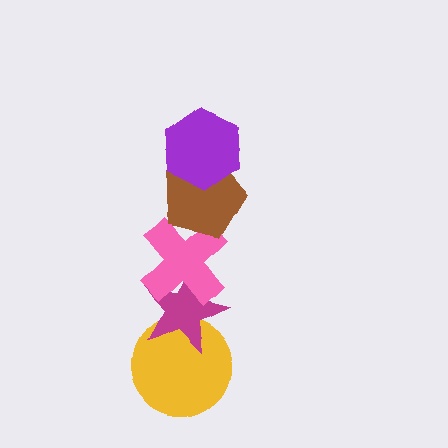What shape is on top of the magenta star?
The pink cross is on top of the magenta star.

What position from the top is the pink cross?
The pink cross is 3rd from the top.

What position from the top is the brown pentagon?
The brown pentagon is 2nd from the top.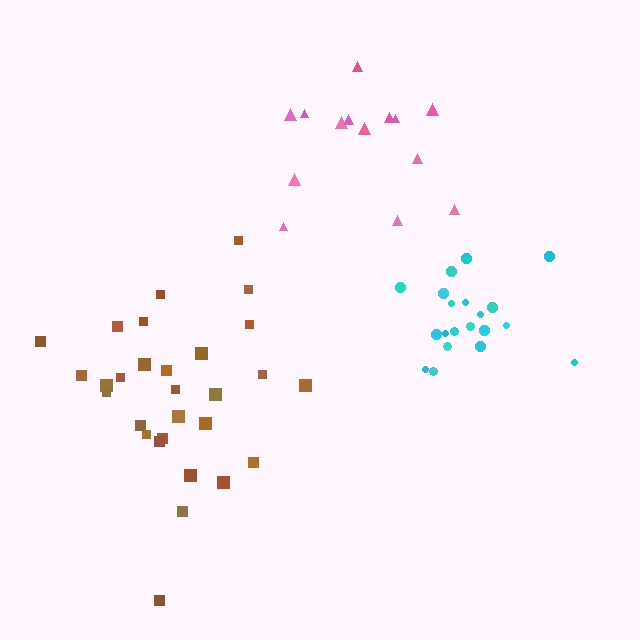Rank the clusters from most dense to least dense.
cyan, brown, pink.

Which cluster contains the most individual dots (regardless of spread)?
Brown (29).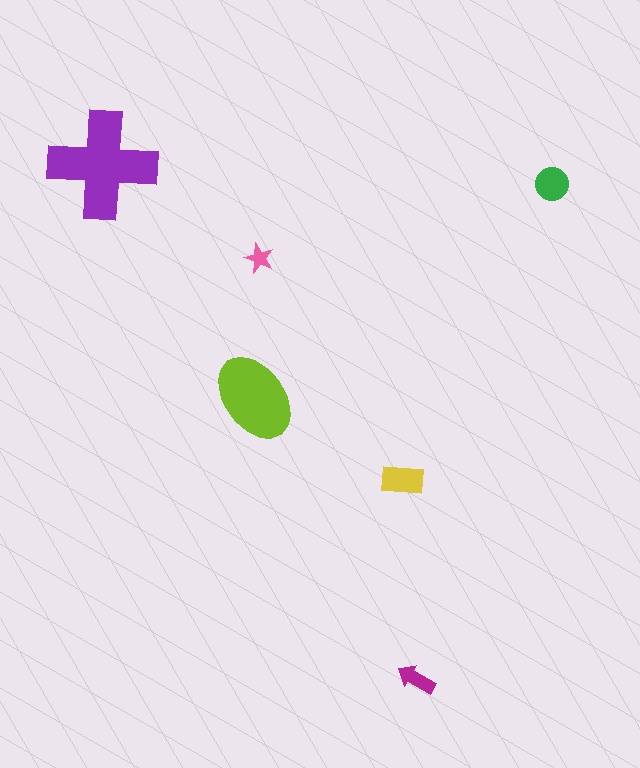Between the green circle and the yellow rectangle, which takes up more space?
The yellow rectangle.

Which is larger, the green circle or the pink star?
The green circle.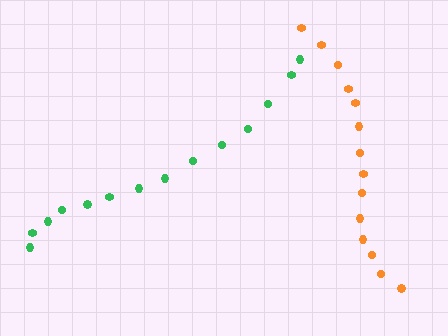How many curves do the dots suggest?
There are 2 distinct paths.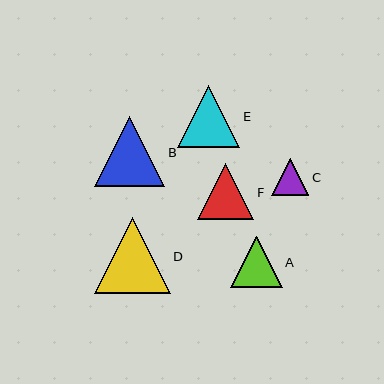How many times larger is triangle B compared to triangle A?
Triangle B is approximately 1.4 times the size of triangle A.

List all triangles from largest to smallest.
From largest to smallest: D, B, E, F, A, C.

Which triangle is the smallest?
Triangle C is the smallest with a size of approximately 37 pixels.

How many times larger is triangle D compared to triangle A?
Triangle D is approximately 1.5 times the size of triangle A.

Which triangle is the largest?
Triangle D is the largest with a size of approximately 75 pixels.